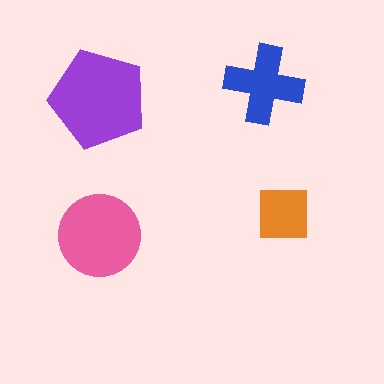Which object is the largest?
The purple pentagon.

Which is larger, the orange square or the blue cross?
The blue cross.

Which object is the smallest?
The orange square.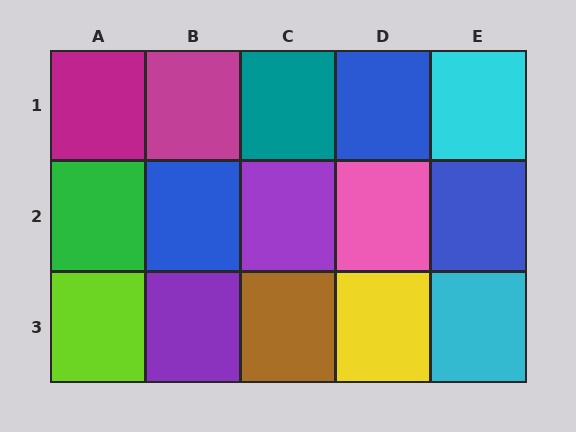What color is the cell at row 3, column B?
Purple.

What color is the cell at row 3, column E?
Cyan.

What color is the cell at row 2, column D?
Pink.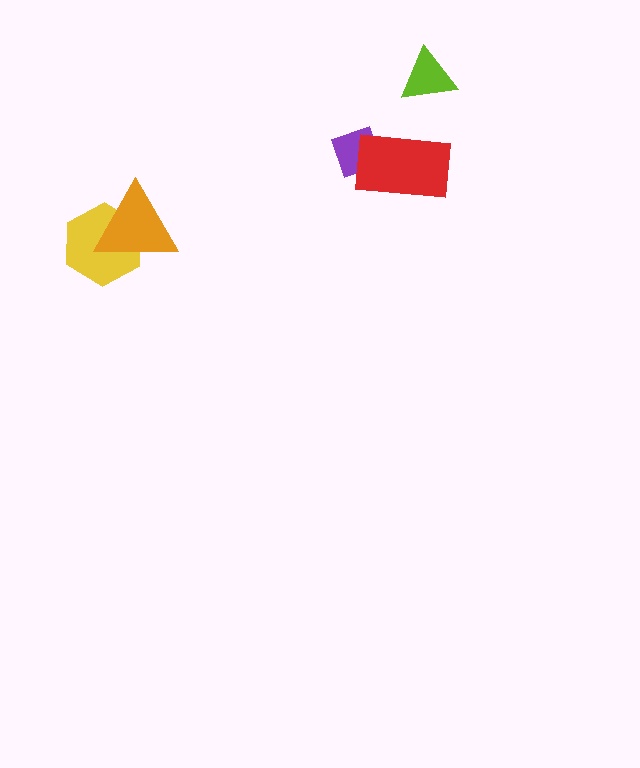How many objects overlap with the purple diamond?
1 object overlaps with the purple diamond.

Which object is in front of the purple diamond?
The red rectangle is in front of the purple diamond.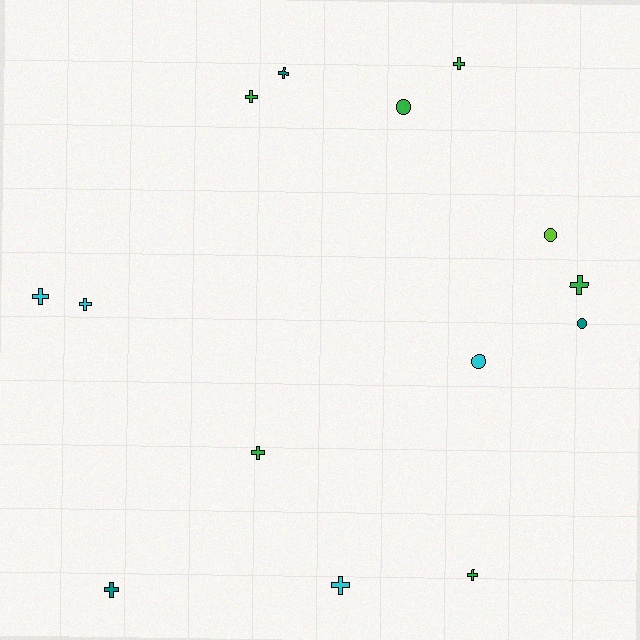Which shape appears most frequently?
Cross, with 10 objects.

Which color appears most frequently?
Green, with 6 objects.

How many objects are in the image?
There are 14 objects.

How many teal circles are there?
There is 1 teal circle.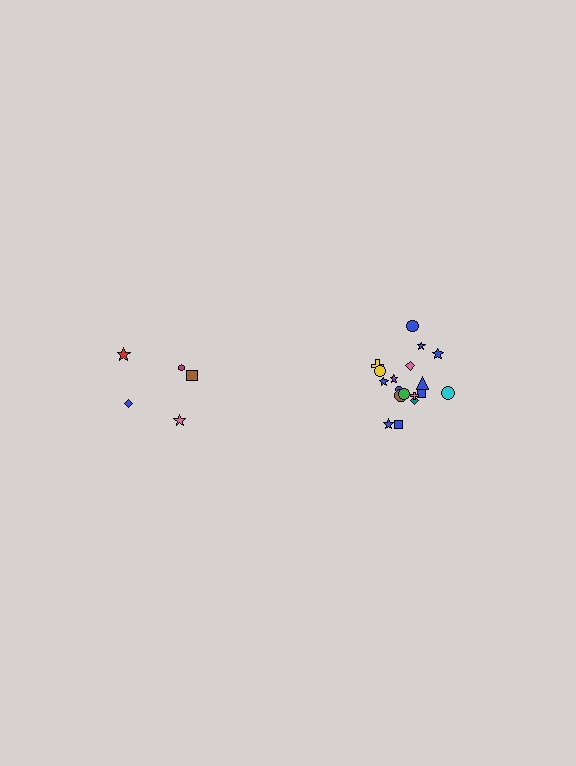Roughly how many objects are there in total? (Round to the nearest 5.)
Roughly 25 objects in total.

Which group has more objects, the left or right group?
The right group.